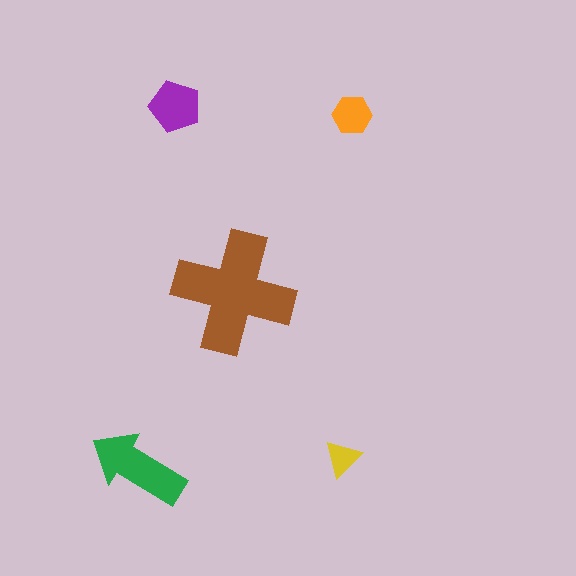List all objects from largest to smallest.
The brown cross, the green arrow, the purple pentagon, the orange hexagon, the yellow triangle.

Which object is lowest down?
The green arrow is bottommost.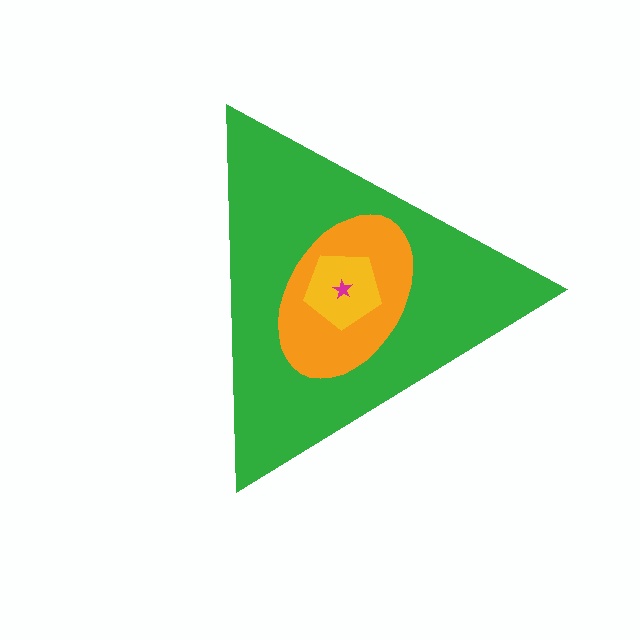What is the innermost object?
The magenta star.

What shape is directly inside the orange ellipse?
The yellow pentagon.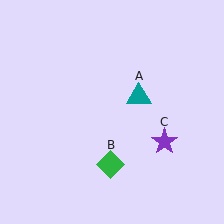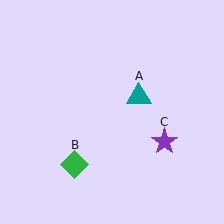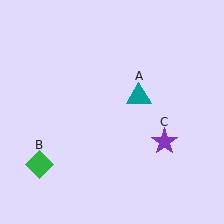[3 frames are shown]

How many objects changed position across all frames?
1 object changed position: green diamond (object B).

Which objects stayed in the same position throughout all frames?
Teal triangle (object A) and purple star (object C) remained stationary.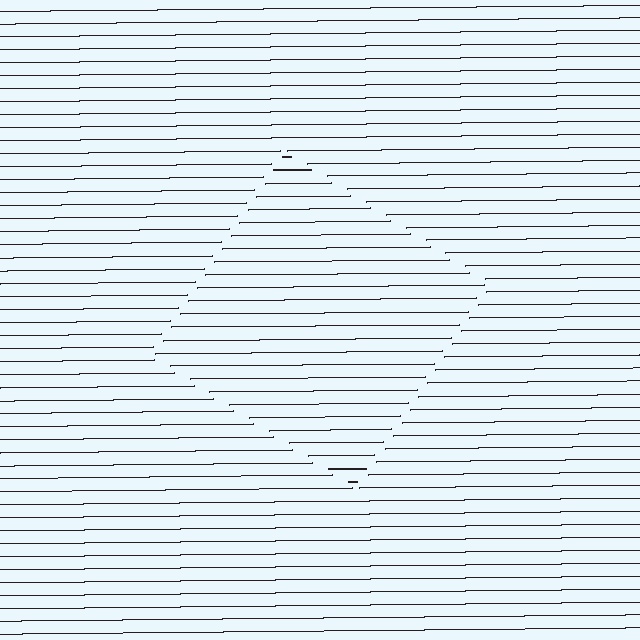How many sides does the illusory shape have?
4 sides — the line-ends trace a square.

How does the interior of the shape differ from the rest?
The interior of the shape contains the same grating, shifted by half a period — the contour is defined by the phase discontinuity where line-ends from the inner and outer gratings abut.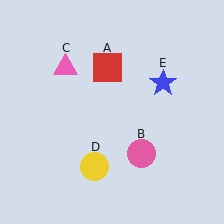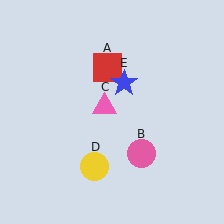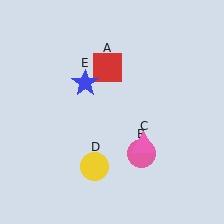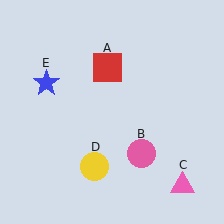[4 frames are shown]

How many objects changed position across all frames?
2 objects changed position: pink triangle (object C), blue star (object E).